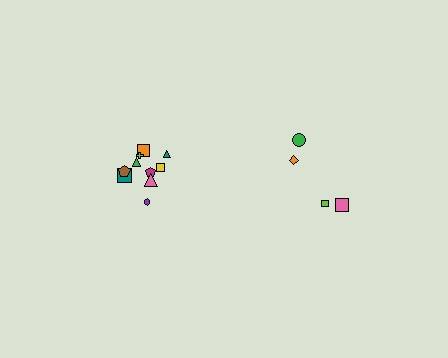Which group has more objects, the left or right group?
The left group.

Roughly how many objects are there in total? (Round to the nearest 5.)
Roughly 15 objects in total.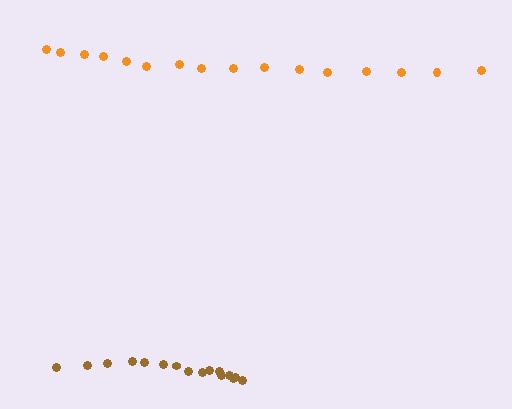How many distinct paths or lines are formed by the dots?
There are 2 distinct paths.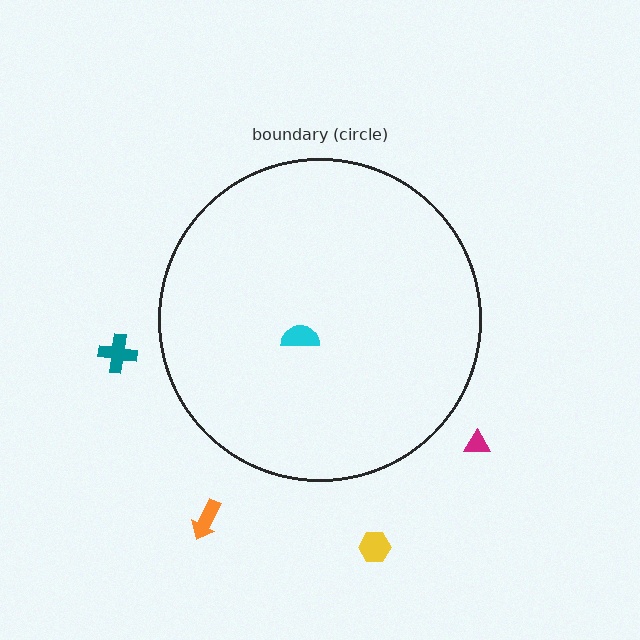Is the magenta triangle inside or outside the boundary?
Outside.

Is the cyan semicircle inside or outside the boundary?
Inside.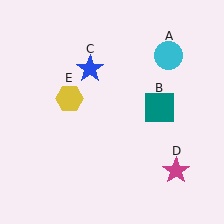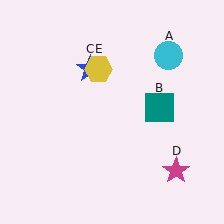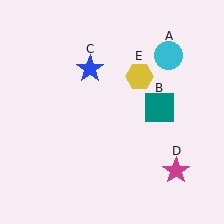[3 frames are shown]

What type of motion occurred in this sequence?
The yellow hexagon (object E) rotated clockwise around the center of the scene.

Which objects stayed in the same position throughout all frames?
Cyan circle (object A) and teal square (object B) and blue star (object C) and magenta star (object D) remained stationary.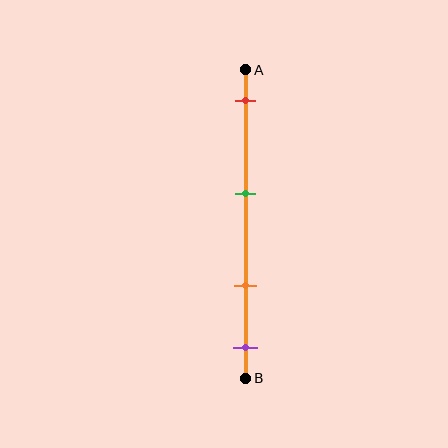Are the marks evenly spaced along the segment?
No, the marks are not evenly spaced.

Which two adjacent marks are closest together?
The orange and purple marks are the closest adjacent pair.